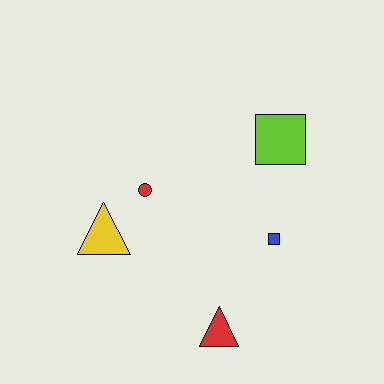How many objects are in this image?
There are 5 objects.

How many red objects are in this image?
There are 2 red objects.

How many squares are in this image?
There are 2 squares.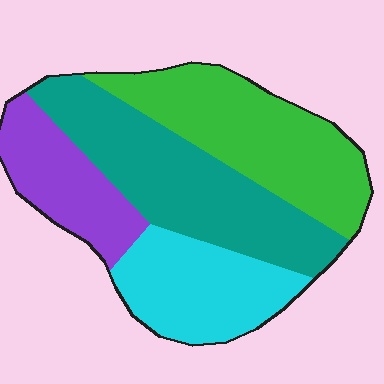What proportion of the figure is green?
Green covers around 30% of the figure.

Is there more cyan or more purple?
Cyan.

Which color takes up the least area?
Purple, at roughly 15%.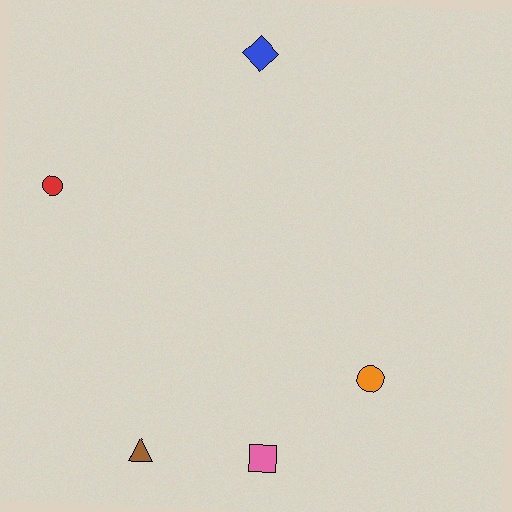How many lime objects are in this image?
There are no lime objects.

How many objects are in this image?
There are 5 objects.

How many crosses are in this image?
There are no crosses.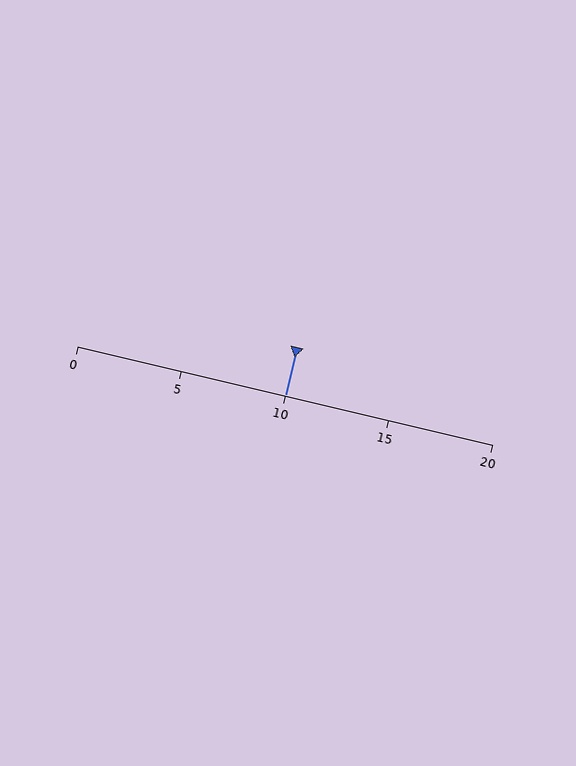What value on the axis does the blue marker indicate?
The marker indicates approximately 10.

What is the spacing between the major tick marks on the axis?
The major ticks are spaced 5 apart.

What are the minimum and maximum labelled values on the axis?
The axis runs from 0 to 20.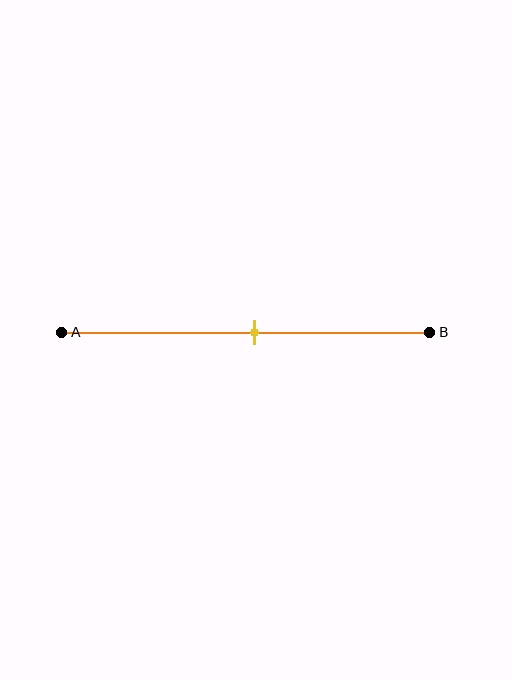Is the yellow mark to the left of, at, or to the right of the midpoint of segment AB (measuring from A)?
The yellow mark is approximately at the midpoint of segment AB.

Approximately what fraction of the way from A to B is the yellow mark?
The yellow mark is approximately 50% of the way from A to B.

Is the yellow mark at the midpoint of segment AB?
Yes, the mark is approximately at the midpoint.